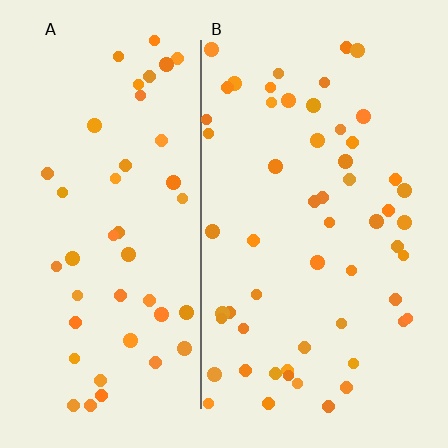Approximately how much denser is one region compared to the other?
Approximately 1.2× — region B over region A.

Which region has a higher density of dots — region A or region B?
B (the right).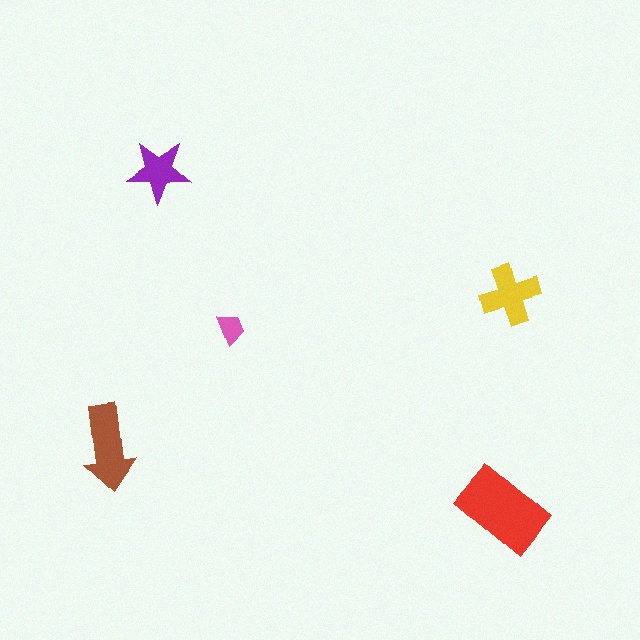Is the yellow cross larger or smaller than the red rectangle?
Smaller.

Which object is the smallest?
The pink trapezoid.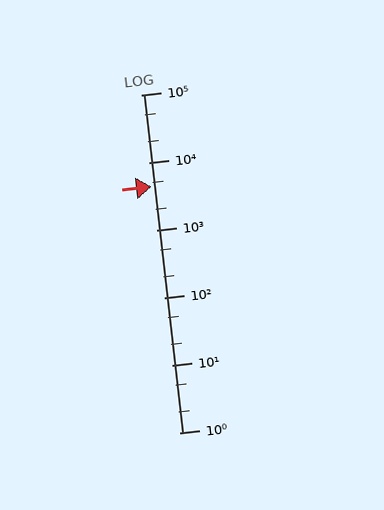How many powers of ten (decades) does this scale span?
The scale spans 5 decades, from 1 to 100000.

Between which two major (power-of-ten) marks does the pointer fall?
The pointer is between 1000 and 10000.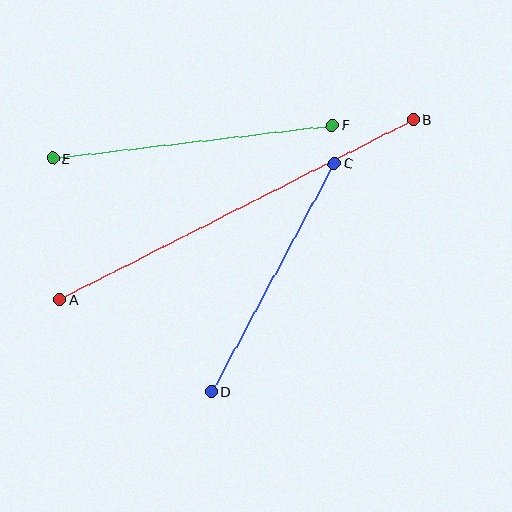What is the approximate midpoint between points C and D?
The midpoint is at approximately (273, 277) pixels.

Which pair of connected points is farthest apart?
Points A and B are farthest apart.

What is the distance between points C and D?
The distance is approximately 259 pixels.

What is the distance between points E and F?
The distance is approximately 282 pixels.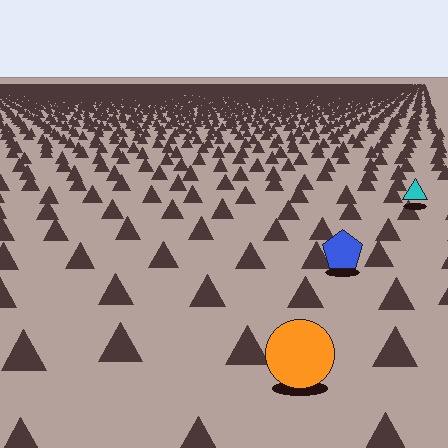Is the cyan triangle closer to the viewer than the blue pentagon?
No. The blue pentagon is closer — you can tell from the texture gradient: the ground texture is coarser near it.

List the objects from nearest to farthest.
From nearest to farthest: the orange circle, the blue pentagon, the cyan triangle.